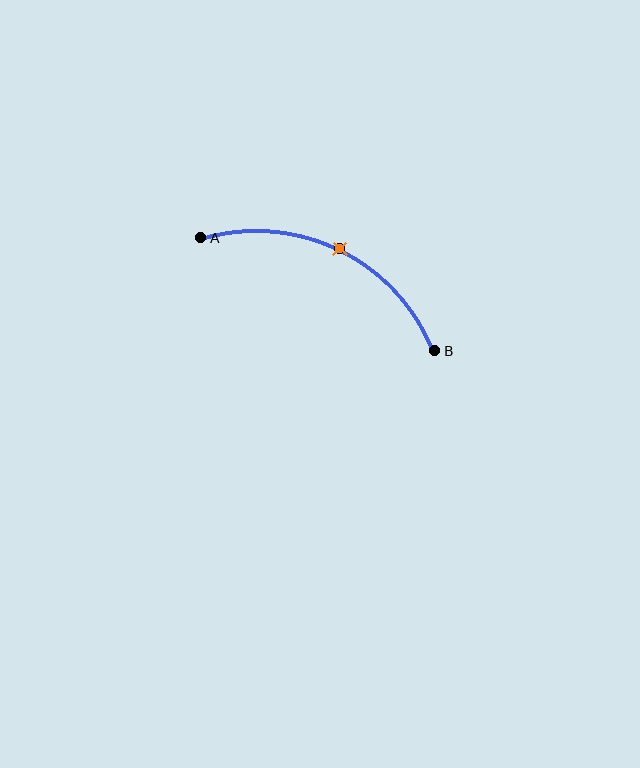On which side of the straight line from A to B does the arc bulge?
The arc bulges above the straight line connecting A and B.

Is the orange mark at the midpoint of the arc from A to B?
Yes. The orange mark lies on the arc at equal arc-length from both A and B — it is the arc midpoint.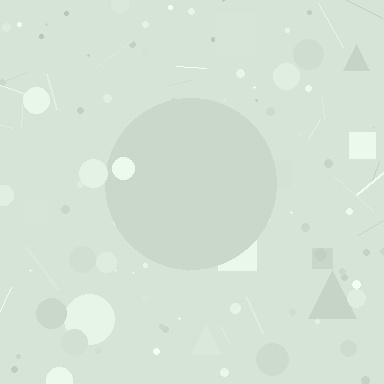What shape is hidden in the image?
A circle is hidden in the image.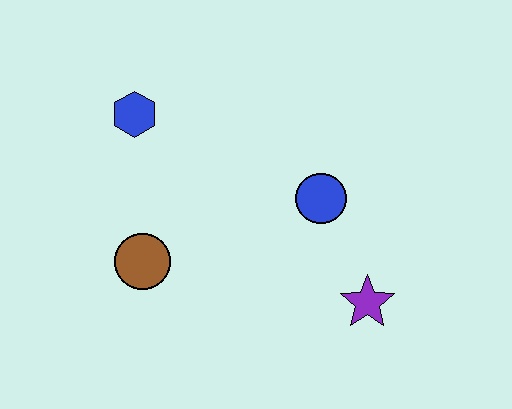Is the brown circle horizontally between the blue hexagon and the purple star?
Yes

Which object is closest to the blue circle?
The purple star is closest to the blue circle.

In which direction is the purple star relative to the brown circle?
The purple star is to the right of the brown circle.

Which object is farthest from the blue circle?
The blue hexagon is farthest from the blue circle.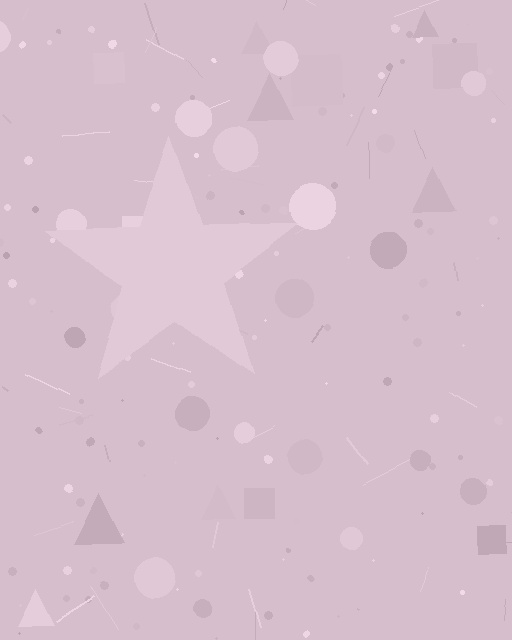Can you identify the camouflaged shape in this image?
The camouflaged shape is a star.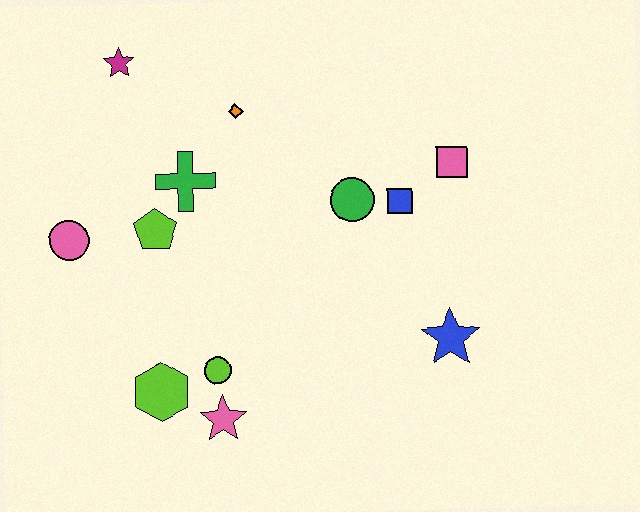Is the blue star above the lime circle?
Yes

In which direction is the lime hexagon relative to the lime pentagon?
The lime hexagon is below the lime pentagon.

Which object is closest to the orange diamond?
The green cross is closest to the orange diamond.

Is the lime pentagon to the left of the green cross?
Yes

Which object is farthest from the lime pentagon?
The blue star is farthest from the lime pentagon.